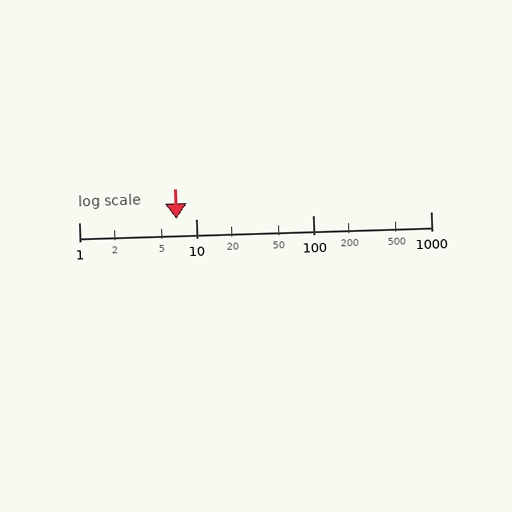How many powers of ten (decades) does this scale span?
The scale spans 3 decades, from 1 to 1000.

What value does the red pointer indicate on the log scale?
The pointer indicates approximately 6.8.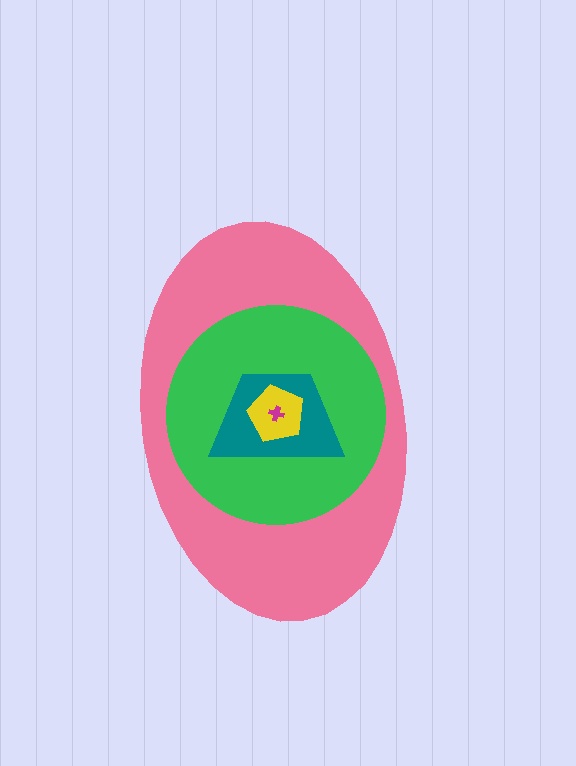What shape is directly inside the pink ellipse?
The green circle.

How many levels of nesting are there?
5.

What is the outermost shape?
The pink ellipse.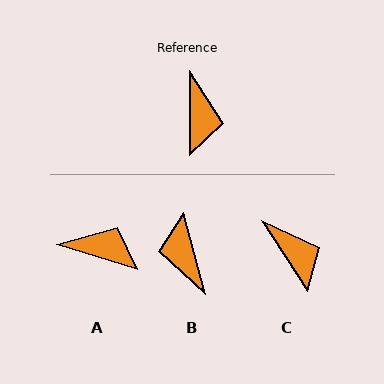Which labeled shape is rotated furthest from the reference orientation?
B, about 164 degrees away.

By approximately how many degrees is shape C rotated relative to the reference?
Approximately 33 degrees counter-clockwise.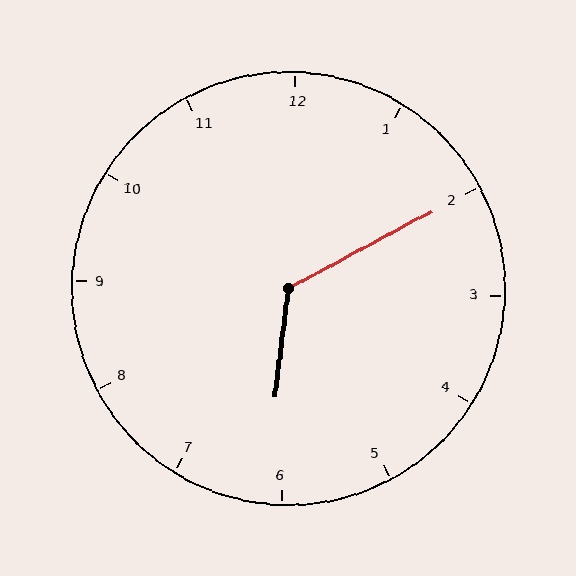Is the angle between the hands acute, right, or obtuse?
It is obtuse.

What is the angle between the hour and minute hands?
Approximately 125 degrees.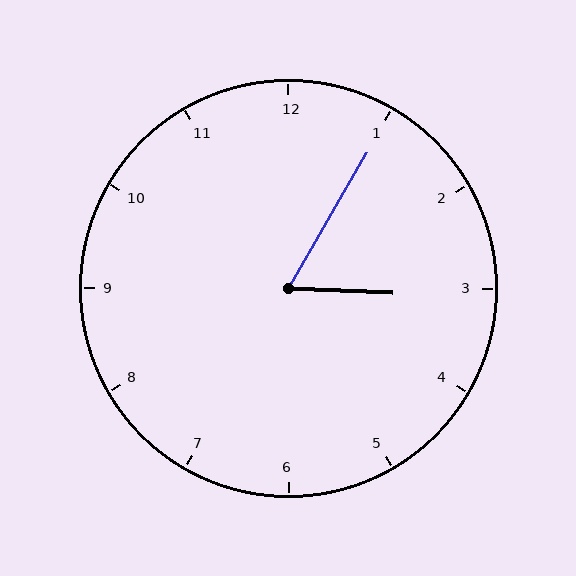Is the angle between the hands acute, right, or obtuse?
It is acute.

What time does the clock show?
3:05.